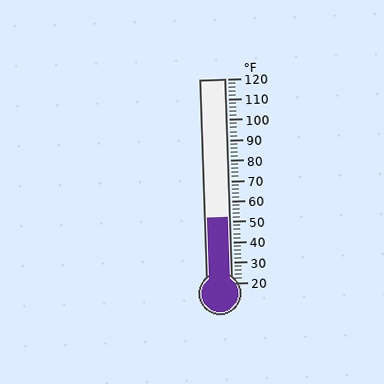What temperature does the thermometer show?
The thermometer shows approximately 52°F.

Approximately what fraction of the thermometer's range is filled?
The thermometer is filled to approximately 30% of its range.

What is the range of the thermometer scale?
The thermometer scale ranges from 20°F to 120°F.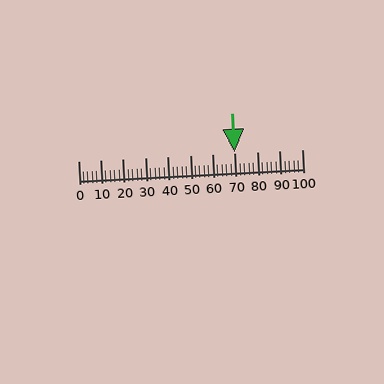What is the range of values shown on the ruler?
The ruler shows values from 0 to 100.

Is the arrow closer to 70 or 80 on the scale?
The arrow is closer to 70.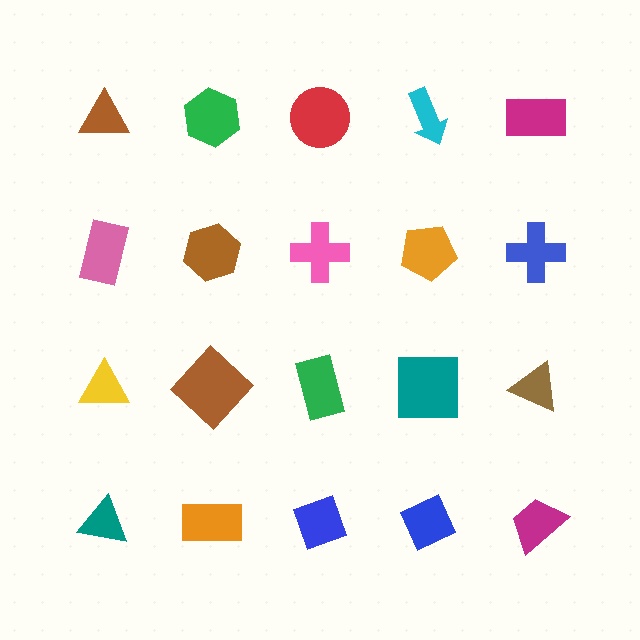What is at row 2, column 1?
A pink rectangle.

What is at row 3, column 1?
A yellow triangle.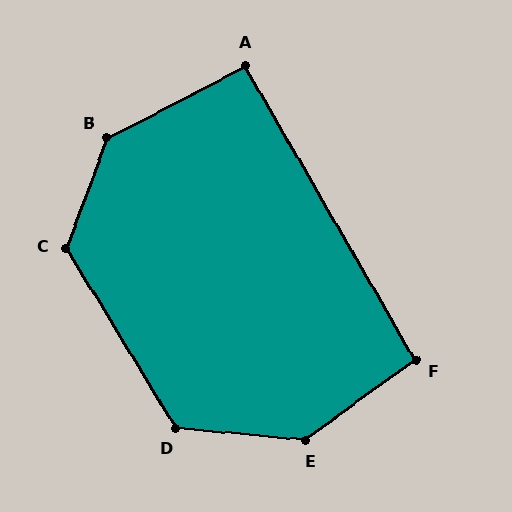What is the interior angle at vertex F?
Approximately 96 degrees (obtuse).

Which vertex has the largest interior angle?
E, at approximately 139 degrees.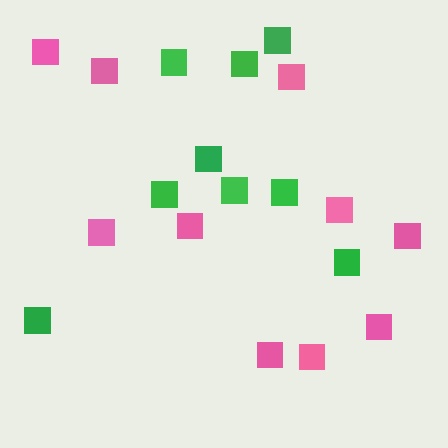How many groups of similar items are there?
There are 2 groups: one group of green squares (9) and one group of pink squares (10).